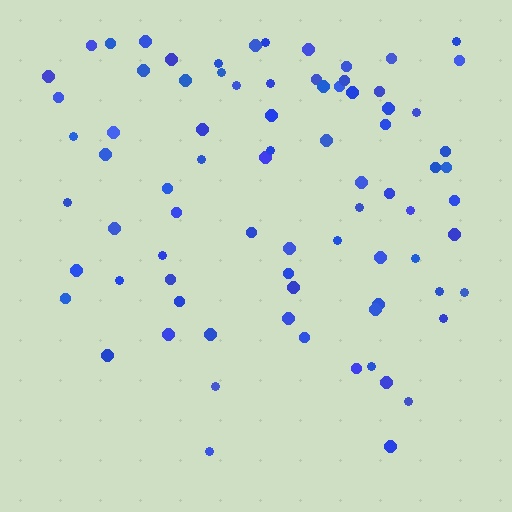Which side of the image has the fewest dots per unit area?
The bottom.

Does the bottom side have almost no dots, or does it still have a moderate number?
Still a moderate number, just noticeably fewer than the top.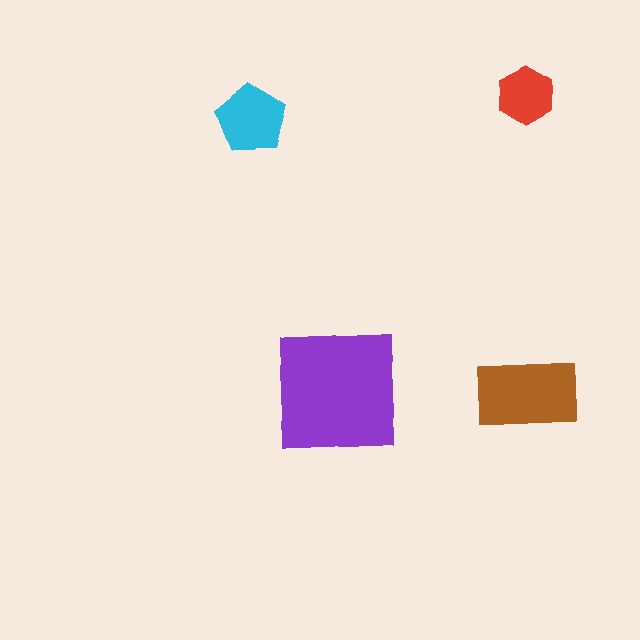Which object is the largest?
The purple square.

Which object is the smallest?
The red hexagon.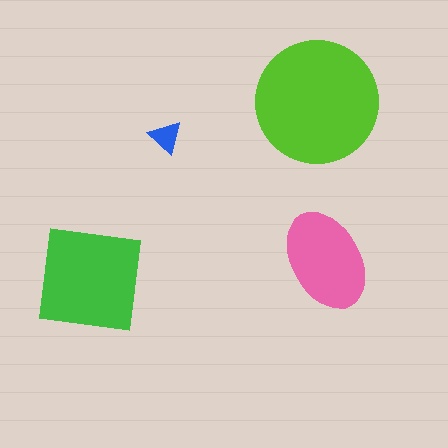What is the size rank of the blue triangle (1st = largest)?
4th.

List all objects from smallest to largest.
The blue triangle, the pink ellipse, the green square, the lime circle.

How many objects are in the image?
There are 4 objects in the image.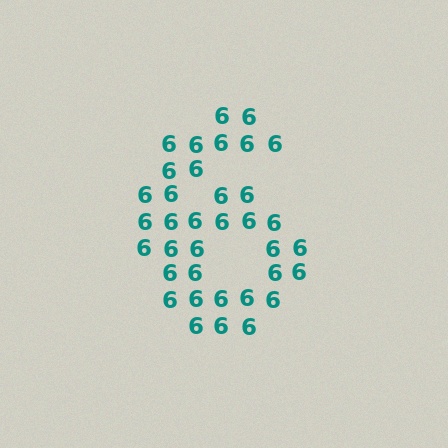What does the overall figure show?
The overall figure shows the digit 6.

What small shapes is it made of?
It is made of small digit 6's.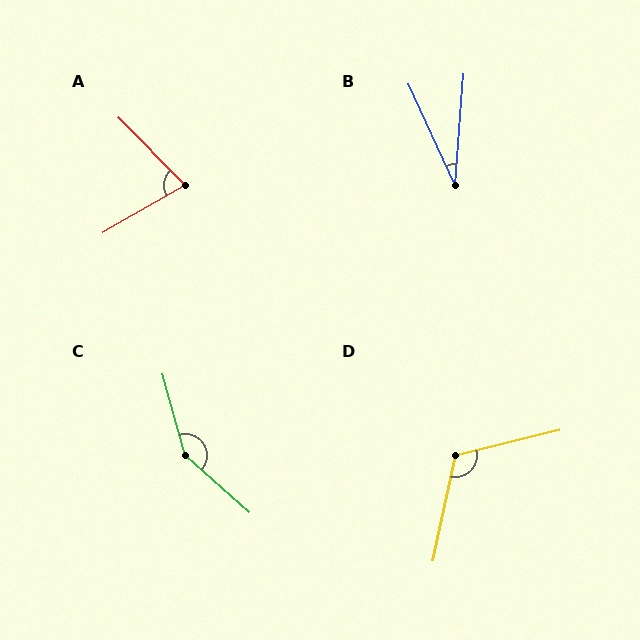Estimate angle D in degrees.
Approximately 116 degrees.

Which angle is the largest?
C, at approximately 147 degrees.